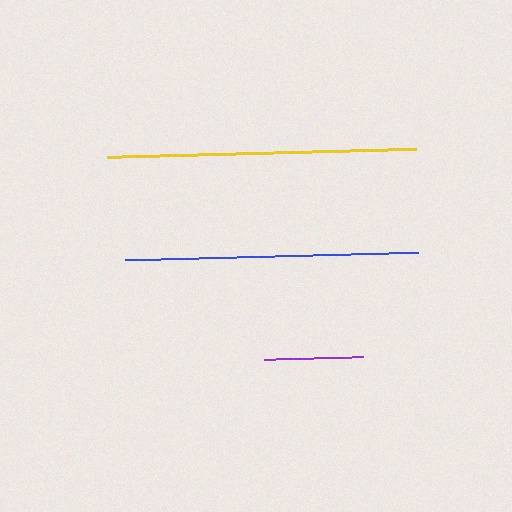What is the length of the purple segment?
The purple segment is approximately 99 pixels long.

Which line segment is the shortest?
The purple line is the shortest at approximately 99 pixels.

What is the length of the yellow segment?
The yellow segment is approximately 309 pixels long.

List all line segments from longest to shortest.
From longest to shortest: yellow, blue, purple.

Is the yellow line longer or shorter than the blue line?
The yellow line is longer than the blue line.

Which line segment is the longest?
The yellow line is the longest at approximately 309 pixels.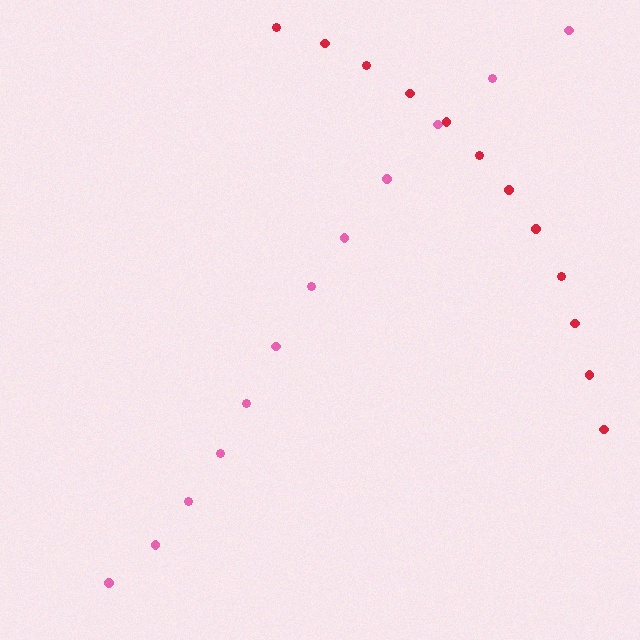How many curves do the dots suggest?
There are 2 distinct paths.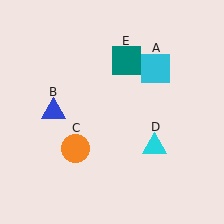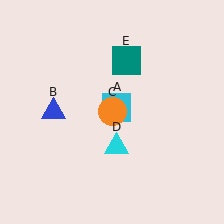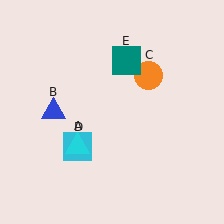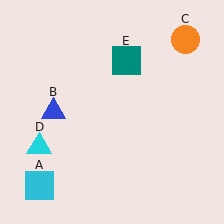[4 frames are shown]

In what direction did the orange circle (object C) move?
The orange circle (object C) moved up and to the right.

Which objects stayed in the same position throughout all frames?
Blue triangle (object B) and teal square (object E) remained stationary.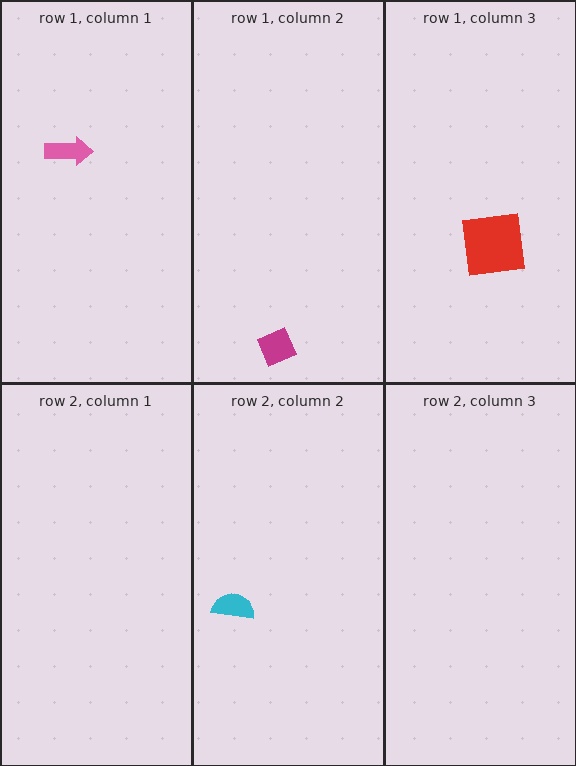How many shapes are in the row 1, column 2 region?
1.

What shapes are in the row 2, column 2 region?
The cyan semicircle.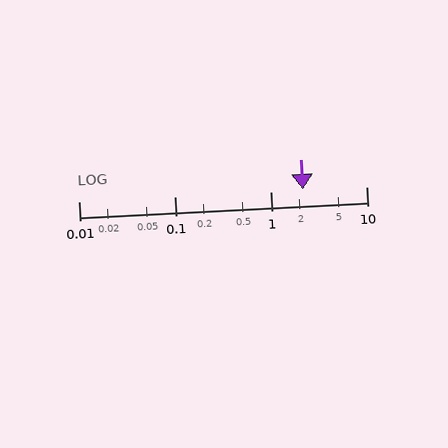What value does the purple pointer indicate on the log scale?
The pointer indicates approximately 2.2.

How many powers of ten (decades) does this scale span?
The scale spans 3 decades, from 0.01 to 10.